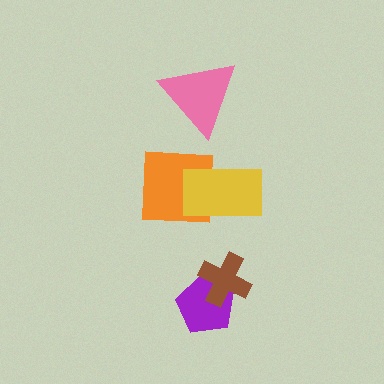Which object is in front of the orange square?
The yellow rectangle is in front of the orange square.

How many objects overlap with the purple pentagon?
1 object overlaps with the purple pentagon.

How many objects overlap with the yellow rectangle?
1 object overlaps with the yellow rectangle.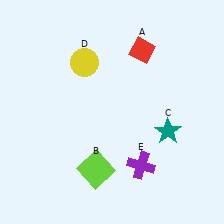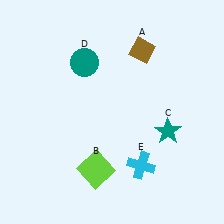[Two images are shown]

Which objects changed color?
A changed from red to brown. D changed from yellow to teal. E changed from purple to cyan.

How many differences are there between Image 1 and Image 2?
There are 3 differences between the two images.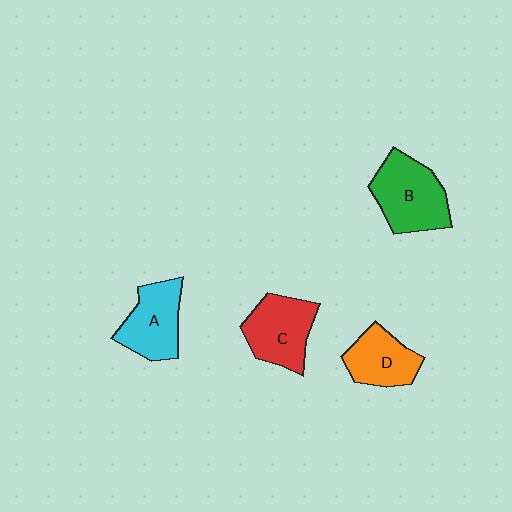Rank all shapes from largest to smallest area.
From largest to smallest: B (green), C (red), A (cyan), D (orange).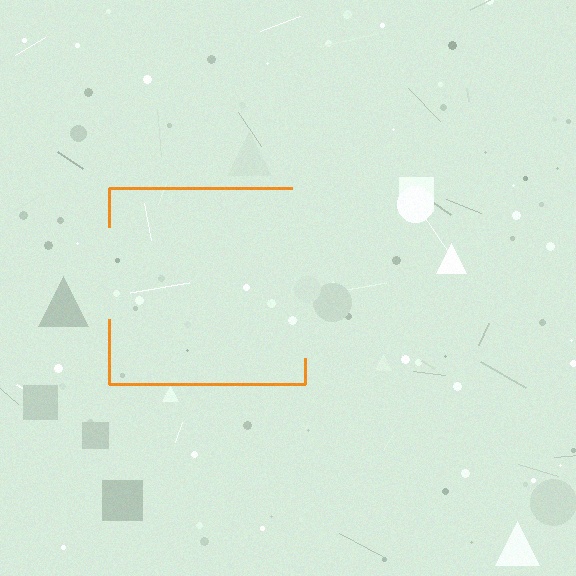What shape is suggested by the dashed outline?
The dashed outline suggests a square.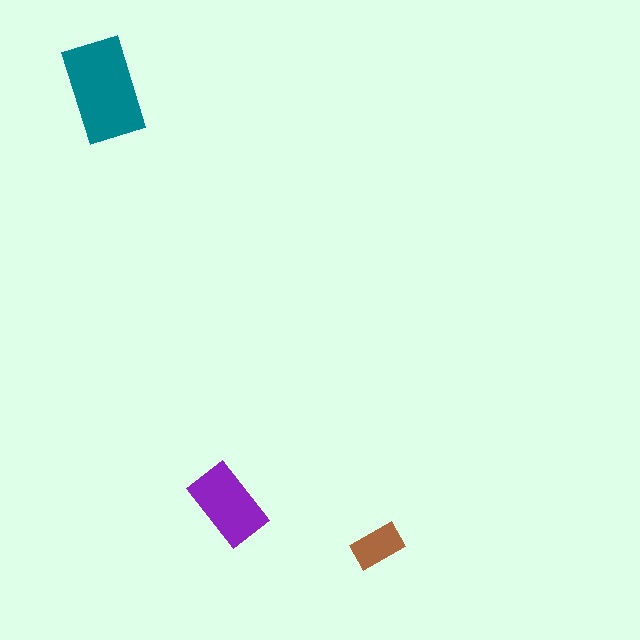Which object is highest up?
The teal rectangle is topmost.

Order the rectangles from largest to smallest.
the teal one, the purple one, the brown one.